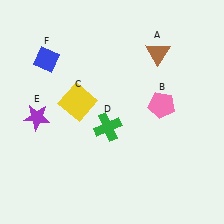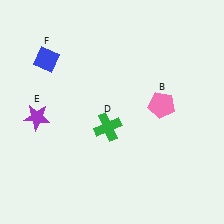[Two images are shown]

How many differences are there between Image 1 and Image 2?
There are 2 differences between the two images.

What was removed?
The yellow square (C), the brown triangle (A) were removed in Image 2.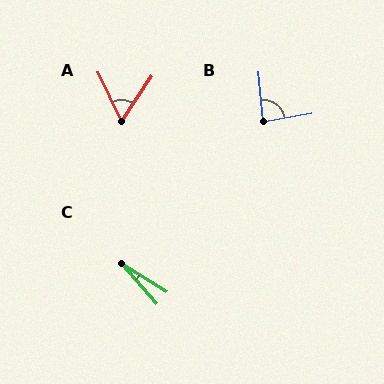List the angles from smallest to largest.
C (16°), A (60°), B (85°).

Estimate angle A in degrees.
Approximately 60 degrees.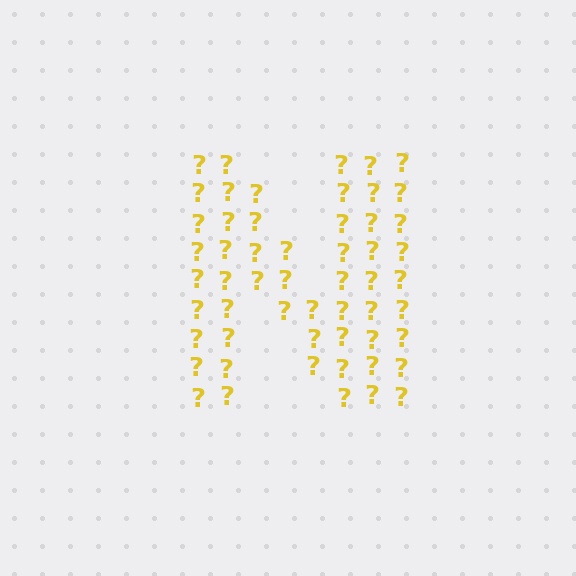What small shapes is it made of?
It is made of small question marks.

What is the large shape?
The large shape is the letter N.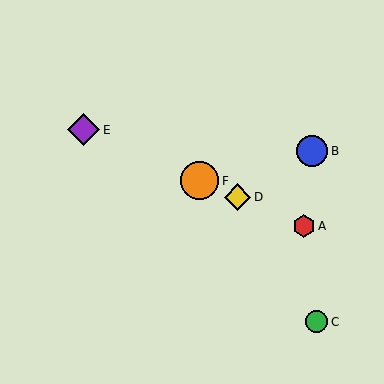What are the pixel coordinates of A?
Object A is at (304, 226).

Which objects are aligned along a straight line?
Objects A, D, E, F are aligned along a straight line.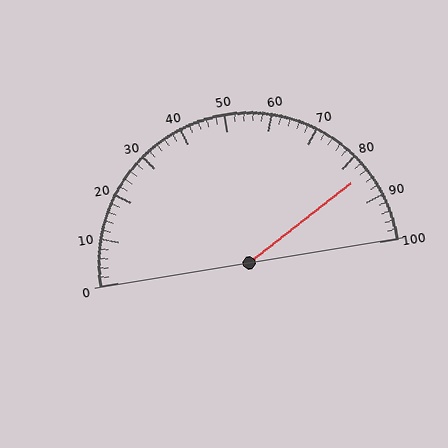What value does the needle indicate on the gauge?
The needle indicates approximately 84.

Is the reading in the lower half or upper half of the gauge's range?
The reading is in the upper half of the range (0 to 100).